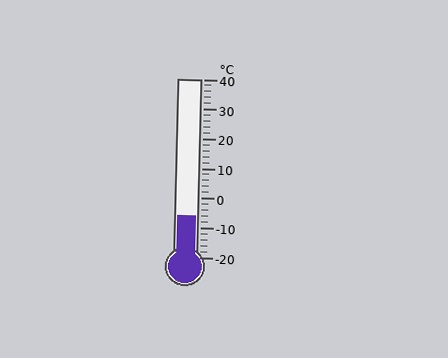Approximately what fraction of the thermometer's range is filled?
The thermometer is filled to approximately 25% of its range.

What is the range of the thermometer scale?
The thermometer scale ranges from -20°C to 40°C.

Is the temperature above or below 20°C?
The temperature is below 20°C.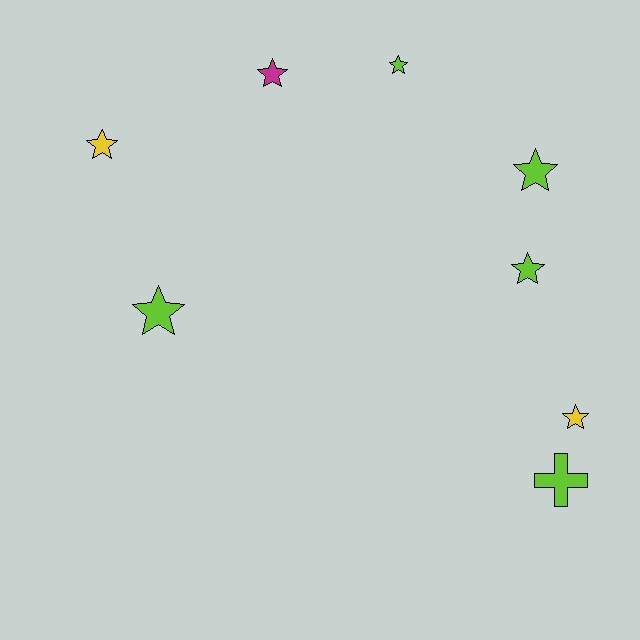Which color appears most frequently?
Lime, with 5 objects.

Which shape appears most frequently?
Star, with 7 objects.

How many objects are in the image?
There are 8 objects.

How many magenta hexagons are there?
There are no magenta hexagons.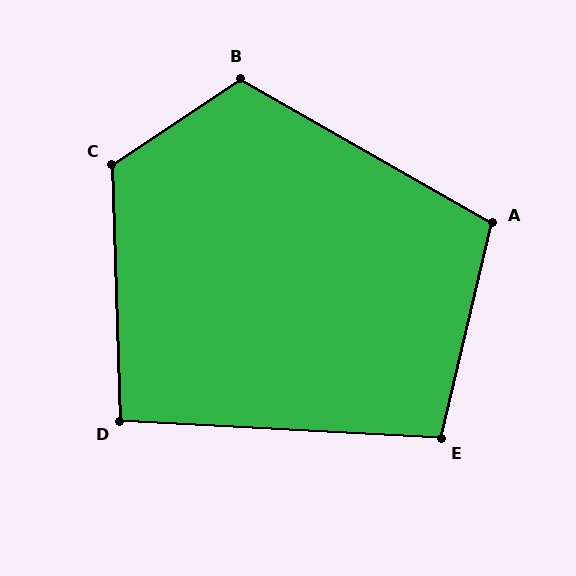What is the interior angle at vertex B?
Approximately 116 degrees (obtuse).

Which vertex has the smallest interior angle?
D, at approximately 95 degrees.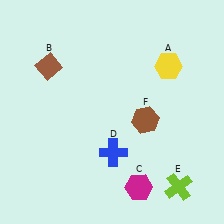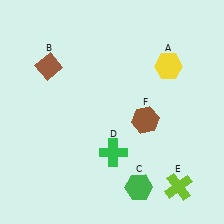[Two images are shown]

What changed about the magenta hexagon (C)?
In Image 1, C is magenta. In Image 2, it changed to green.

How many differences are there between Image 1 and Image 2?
There are 2 differences between the two images.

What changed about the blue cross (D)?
In Image 1, D is blue. In Image 2, it changed to green.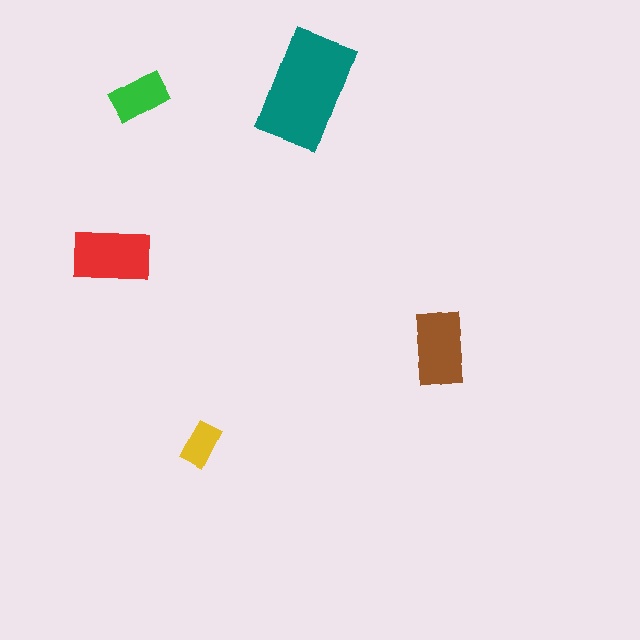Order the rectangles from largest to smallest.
the teal one, the red one, the brown one, the green one, the yellow one.